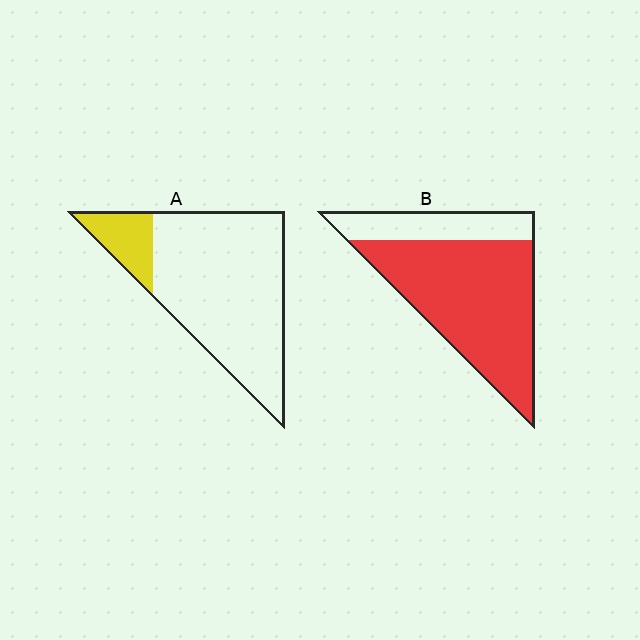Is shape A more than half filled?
No.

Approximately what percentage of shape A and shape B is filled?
A is approximately 15% and B is approximately 75%.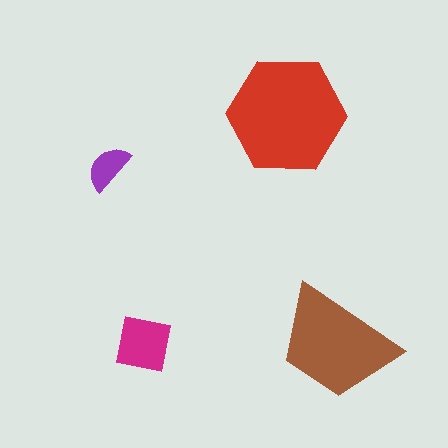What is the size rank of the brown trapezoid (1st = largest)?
2nd.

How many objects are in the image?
There are 4 objects in the image.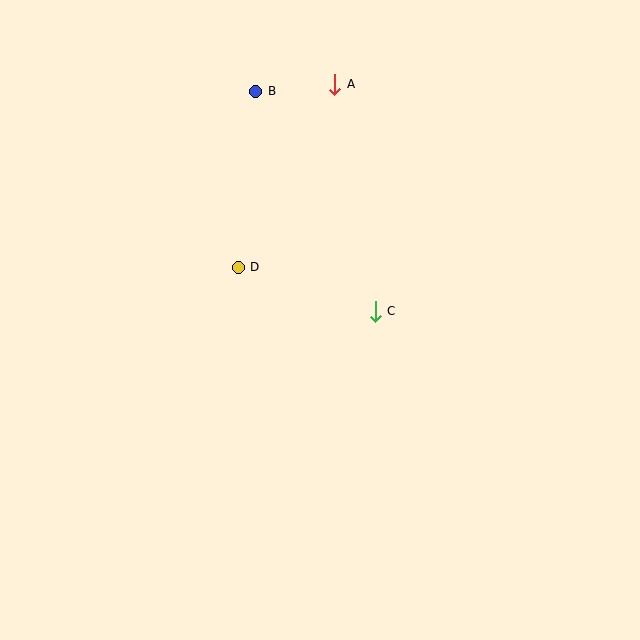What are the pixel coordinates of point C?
Point C is at (375, 311).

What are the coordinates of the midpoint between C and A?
The midpoint between C and A is at (355, 198).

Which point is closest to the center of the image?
Point C at (375, 311) is closest to the center.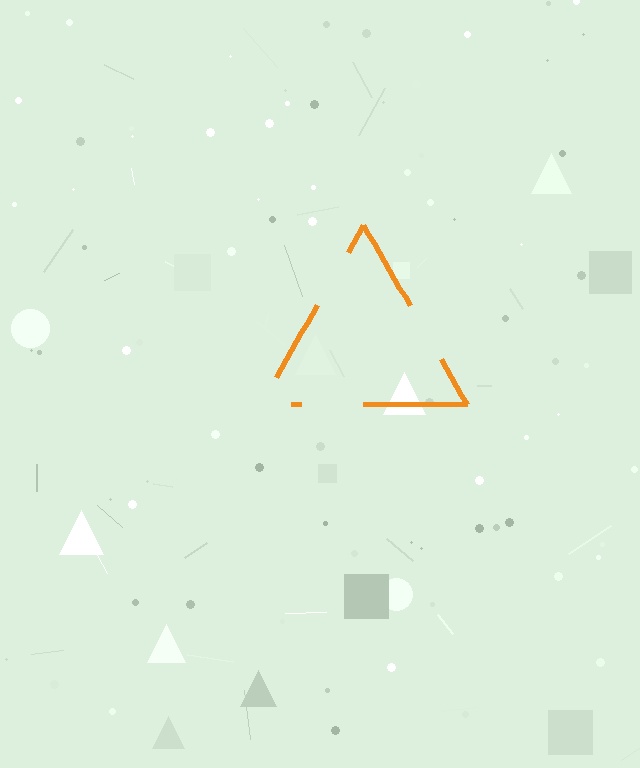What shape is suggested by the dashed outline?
The dashed outline suggests a triangle.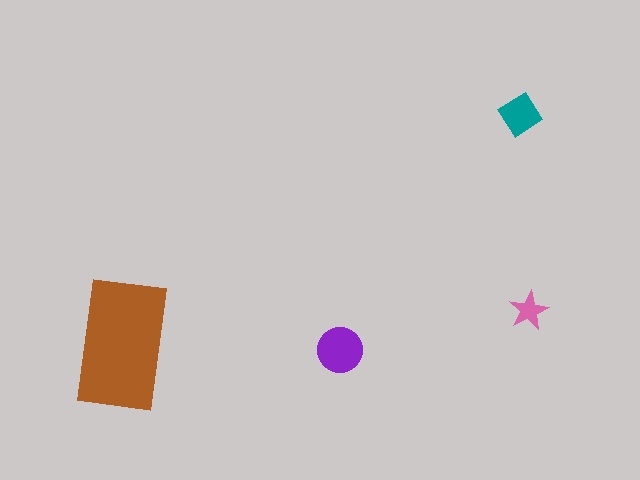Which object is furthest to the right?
The pink star is rightmost.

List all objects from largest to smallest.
The brown rectangle, the purple circle, the teal diamond, the pink star.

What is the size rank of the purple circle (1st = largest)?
2nd.